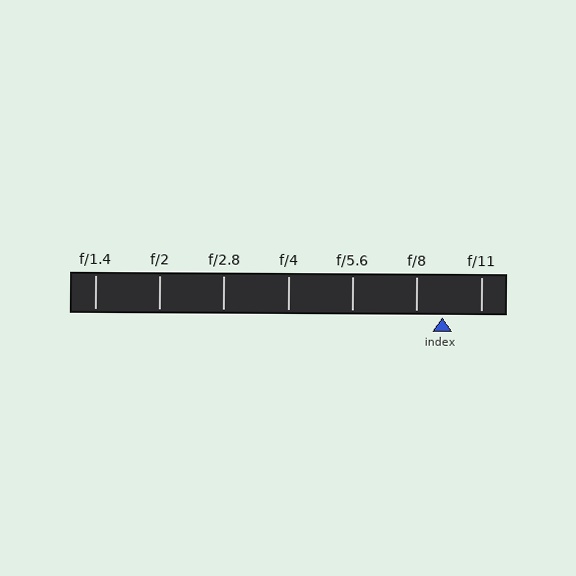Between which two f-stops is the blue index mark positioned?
The index mark is between f/8 and f/11.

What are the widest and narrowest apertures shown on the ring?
The widest aperture shown is f/1.4 and the narrowest is f/11.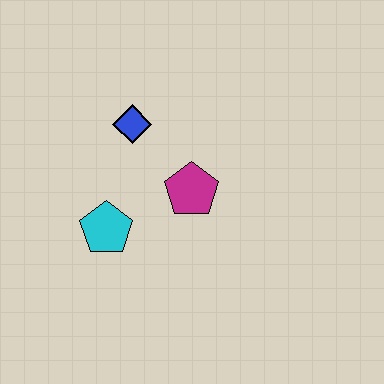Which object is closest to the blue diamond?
The magenta pentagon is closest to the blue diamond.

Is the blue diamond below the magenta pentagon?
No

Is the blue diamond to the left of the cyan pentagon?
No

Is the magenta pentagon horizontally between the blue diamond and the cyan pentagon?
No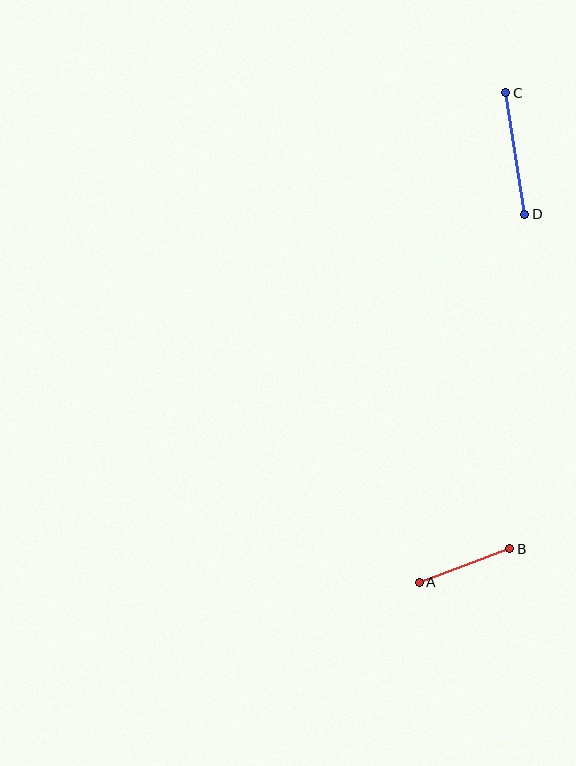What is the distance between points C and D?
The distance is approximately 123 pixels.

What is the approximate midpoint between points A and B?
The midpoint is at approximately (465, 565) pixels.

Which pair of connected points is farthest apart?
Points C and D are farthest apart.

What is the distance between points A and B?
The distance is approximately 96 pixels.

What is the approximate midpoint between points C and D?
The midpoint is at approximately (515, 154) pixels.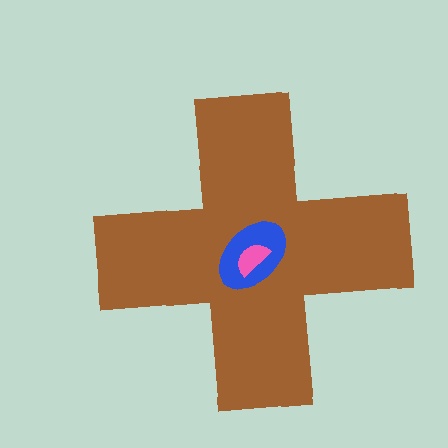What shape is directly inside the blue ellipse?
The pink semicircle.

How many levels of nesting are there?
3.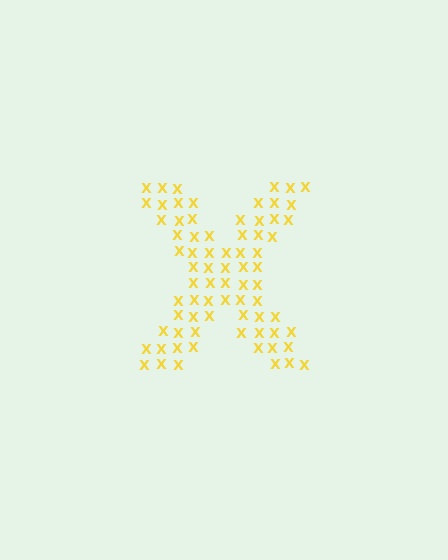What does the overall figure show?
The overall figure shows the letter X.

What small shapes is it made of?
It is made of small letter X's.